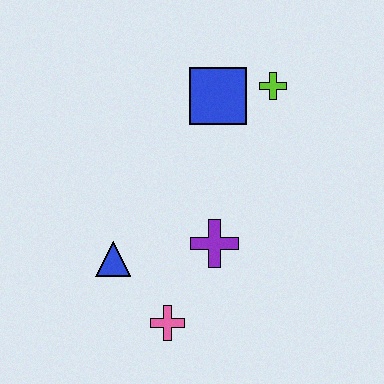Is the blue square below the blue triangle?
No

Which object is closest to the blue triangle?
The pink cross is closest to the blue triangle.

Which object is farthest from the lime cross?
The pink cross is farthest from the lime cross.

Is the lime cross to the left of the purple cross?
No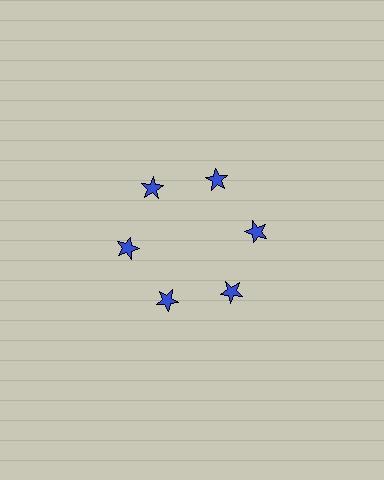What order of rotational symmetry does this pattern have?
This pattern has 6-fold rotational symmetry.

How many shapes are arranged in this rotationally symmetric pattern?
There are 6 shapes, arranged in 6 groups of 1.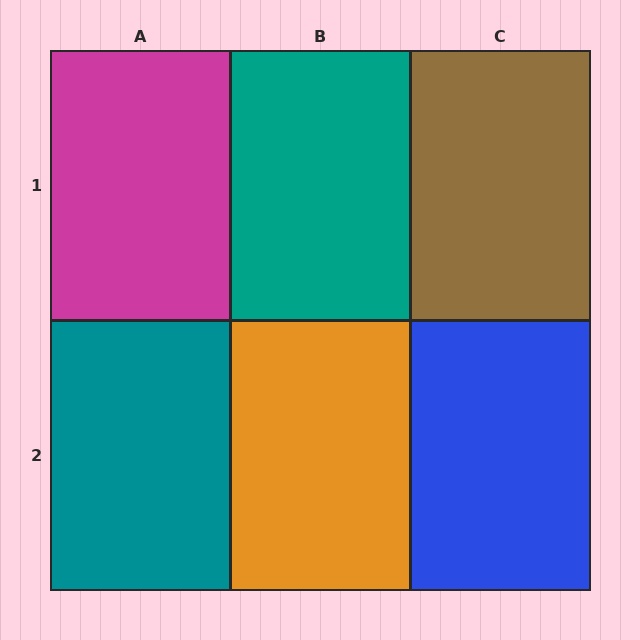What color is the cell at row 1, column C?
Brown.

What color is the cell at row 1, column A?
Magenta.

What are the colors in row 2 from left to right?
Teal, orange, blue.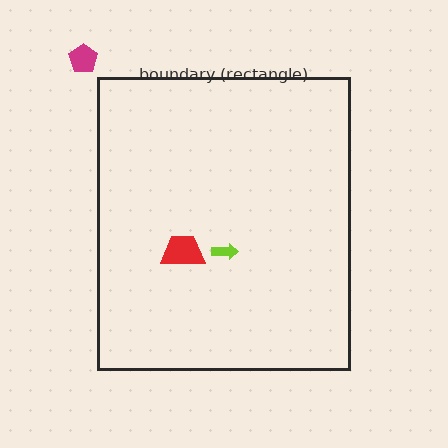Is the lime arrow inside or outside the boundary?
Inside.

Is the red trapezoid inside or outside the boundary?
Inside.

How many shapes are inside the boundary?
2 inside, 1 outside.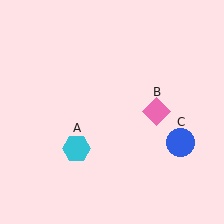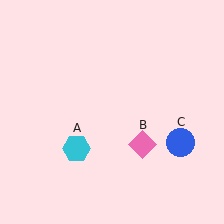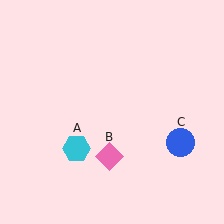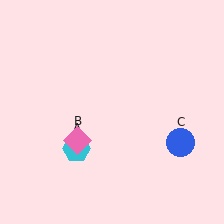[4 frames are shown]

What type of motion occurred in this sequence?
The pink diamond (object B) rotated clockwise around the center of the scene.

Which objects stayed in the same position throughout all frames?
Cyan hexagon (object A) and blue circle (object C) remained stationary.